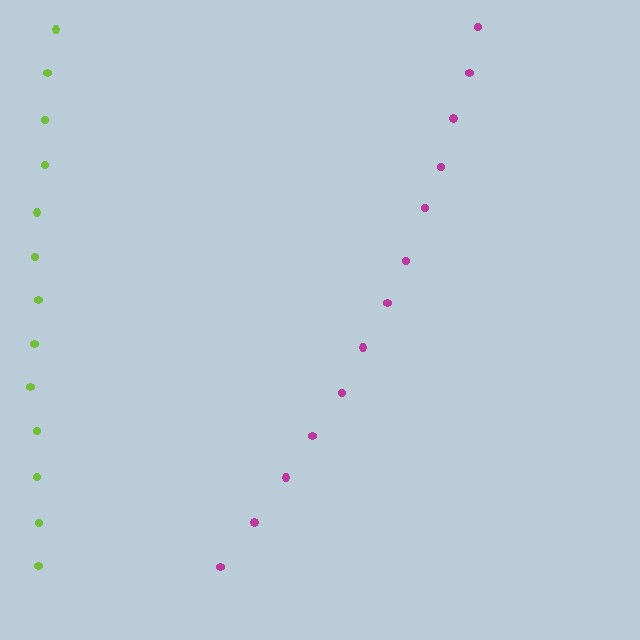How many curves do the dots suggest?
There are 2 distinct paths.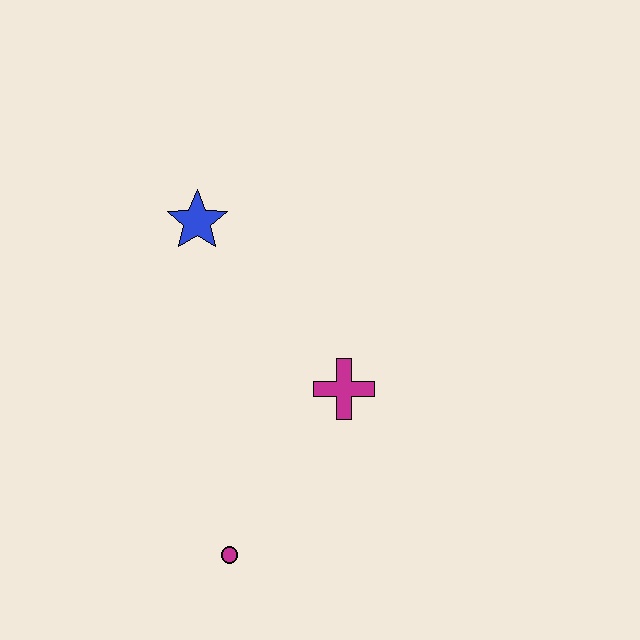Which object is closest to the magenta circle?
The magenta cross is closest to the magenta circle.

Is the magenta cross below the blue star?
Yes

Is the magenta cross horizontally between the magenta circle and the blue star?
No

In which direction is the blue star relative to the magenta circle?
The blue star is above the magenta circle.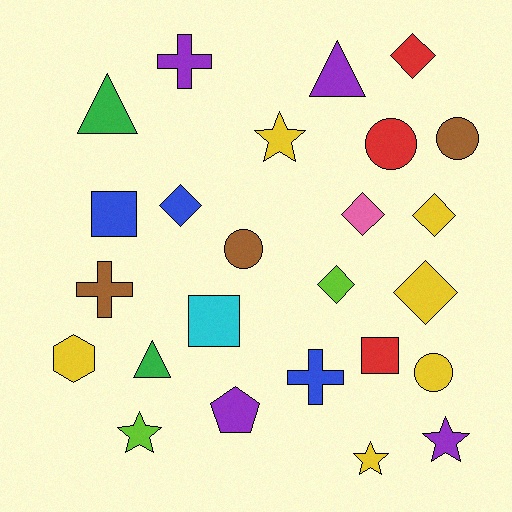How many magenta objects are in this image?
There are no magenta objects.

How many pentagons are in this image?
There is 1 pentagon.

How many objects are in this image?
There are 25 objects.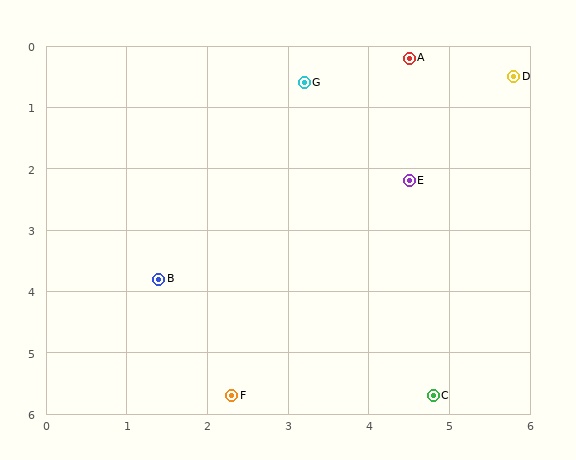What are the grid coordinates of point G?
Point G is at approximately (3.2, 0.6).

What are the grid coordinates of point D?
Point D is at approximately (5.8, 0.5).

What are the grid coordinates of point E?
Point E is at approximately (4.5, 2.2).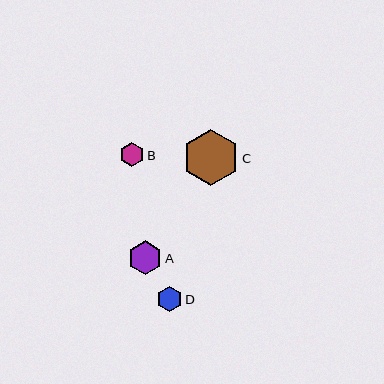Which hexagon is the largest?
Hexagon C is the largest with a size of approximately 56 pixels.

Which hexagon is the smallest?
Hexagon B is the smallest with a size of approximately 24 pixels.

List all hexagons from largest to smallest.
From largest to smallest: C, A, D, B.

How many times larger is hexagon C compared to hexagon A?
Hexagon C is approximately 1.7 times the size of hexagon A.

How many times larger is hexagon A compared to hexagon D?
Hexagon A is approximately 1.3 times the size of hexagon D.